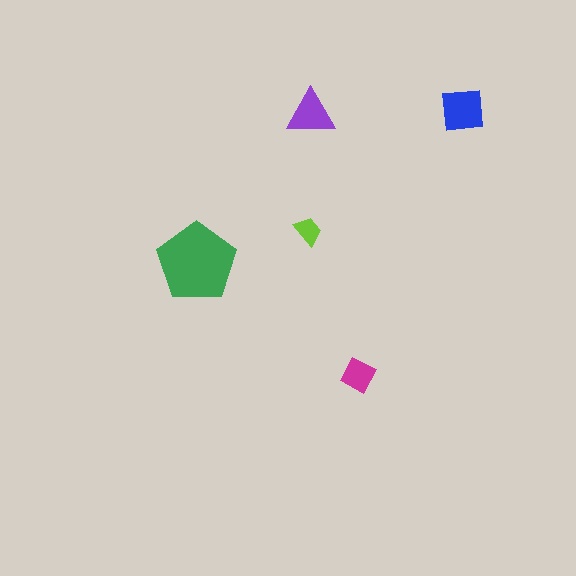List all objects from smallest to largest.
The lime trapezoid, the magenta diamond, the purple triangle, the blue square, the green pentagon.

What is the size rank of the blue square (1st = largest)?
2nd.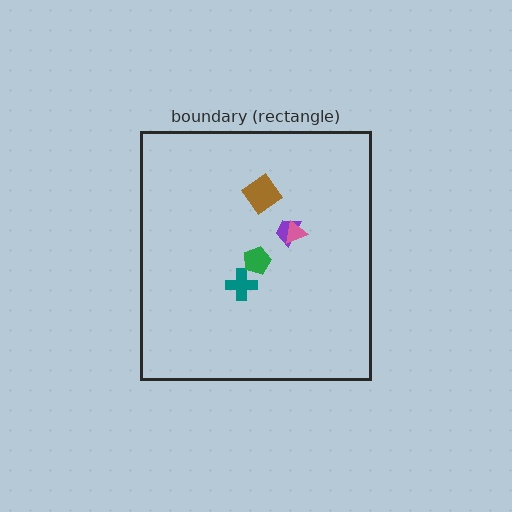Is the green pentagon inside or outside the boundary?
Inside.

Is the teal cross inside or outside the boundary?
Inside.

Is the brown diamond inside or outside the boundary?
Inside.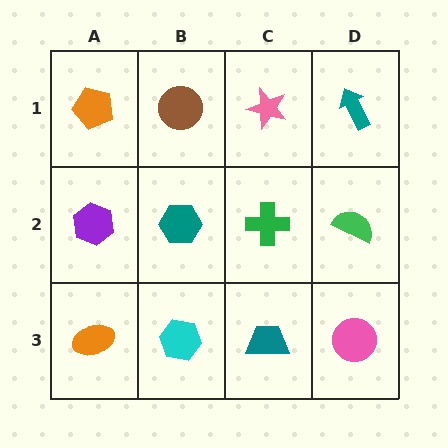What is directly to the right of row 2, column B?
A green cross.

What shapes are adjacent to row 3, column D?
A green semicircle (row 2, column D), a teal trapezoid (row 3, column C).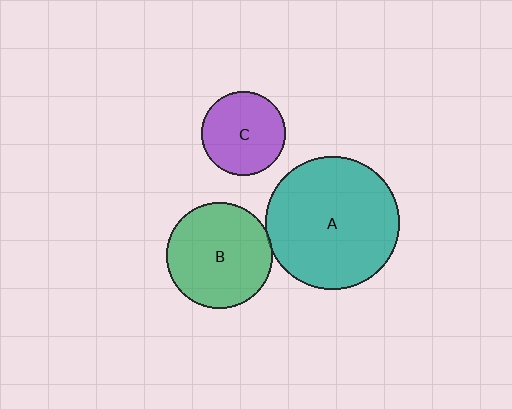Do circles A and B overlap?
Yes.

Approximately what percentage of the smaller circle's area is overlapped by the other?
Approximately 5%.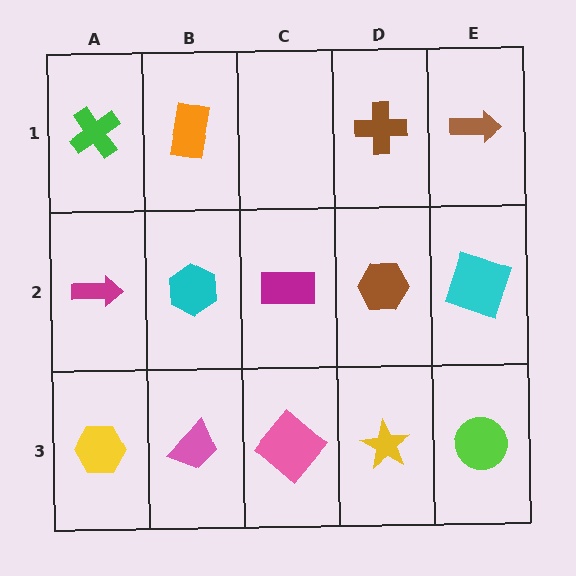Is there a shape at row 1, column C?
No, that cell is empty.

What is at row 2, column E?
A cyan square.